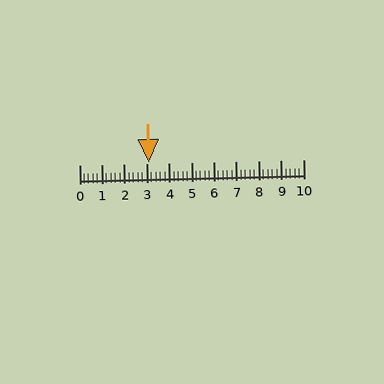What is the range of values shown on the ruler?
The ruler shows values from 0 to 10.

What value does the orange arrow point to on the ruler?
The orange arrow points to approximately 3.1.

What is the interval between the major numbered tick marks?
The major tick marks are spaced 1 units apart.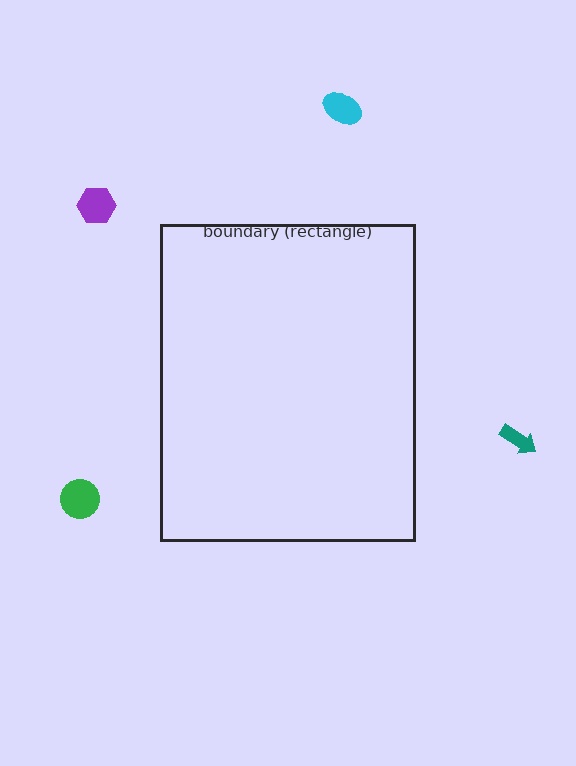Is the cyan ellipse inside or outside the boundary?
Outside.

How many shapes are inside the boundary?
0 inside, 4 outside.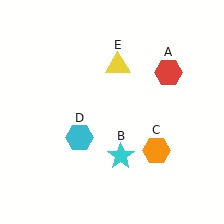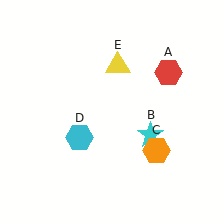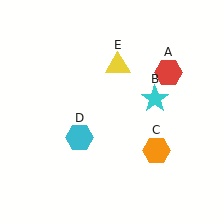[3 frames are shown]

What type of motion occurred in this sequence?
The cyan star (object B) rotated counterclockwise around the center of the scene.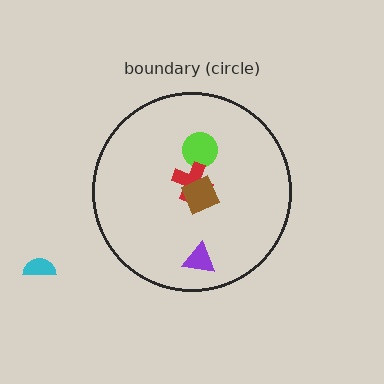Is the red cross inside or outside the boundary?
Inside.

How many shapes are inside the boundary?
4 inside, 1 outside.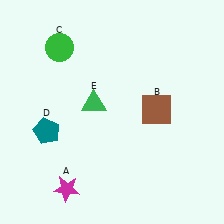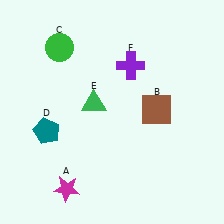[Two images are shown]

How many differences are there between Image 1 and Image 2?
There is 1 difference between the two images.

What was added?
A purple cross (F) was added in Image 2.